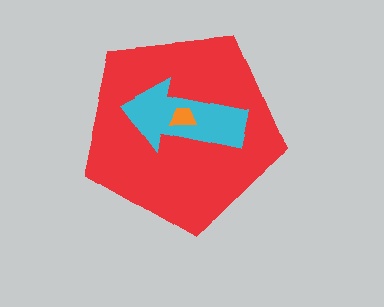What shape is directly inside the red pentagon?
The cyan arrow.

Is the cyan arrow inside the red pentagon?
Yes.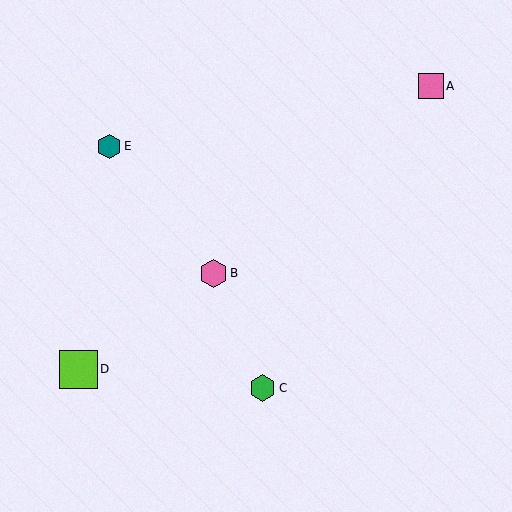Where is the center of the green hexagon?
The center of the green hexagon is at (262, 388).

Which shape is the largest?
The lime square (labeled D) is the largest.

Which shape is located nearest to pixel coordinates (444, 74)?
The pink square (labeled A) at (431, 86) is nearest to that location.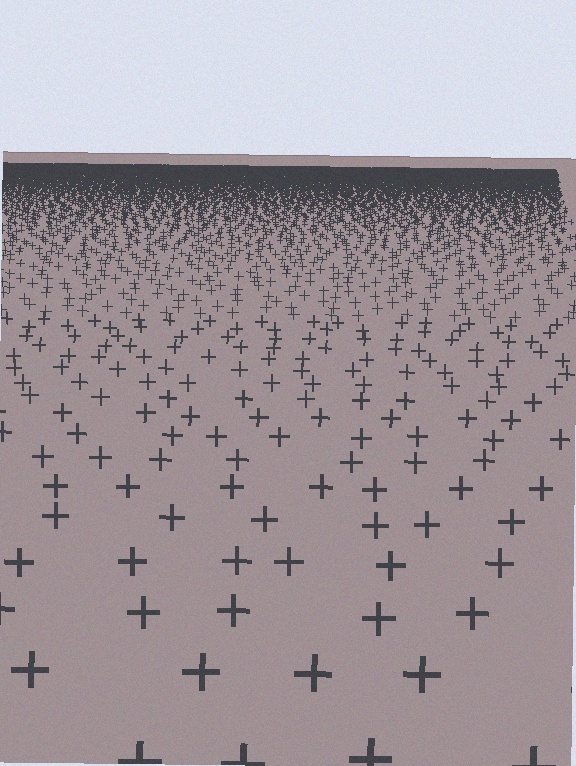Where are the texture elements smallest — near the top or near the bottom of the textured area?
Near the top.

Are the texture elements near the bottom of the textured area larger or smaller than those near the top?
Larger. Near the bottom, elements are closer to the viewer and appear at a bigger on-screen size.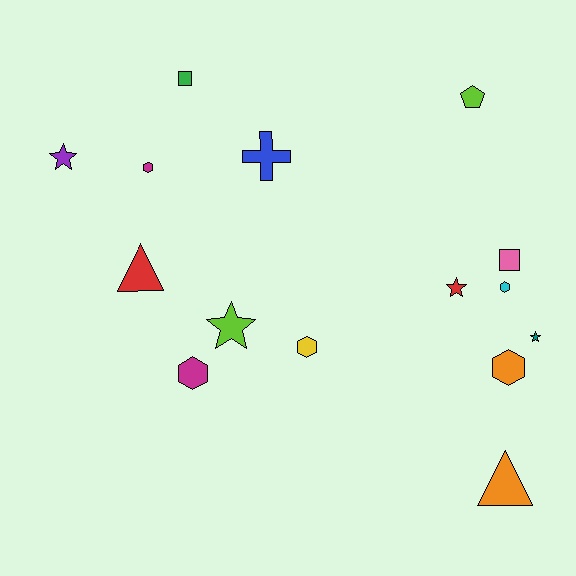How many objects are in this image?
There are 15 objects.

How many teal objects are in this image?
There is 1 teal object.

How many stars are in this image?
There are 4 stars.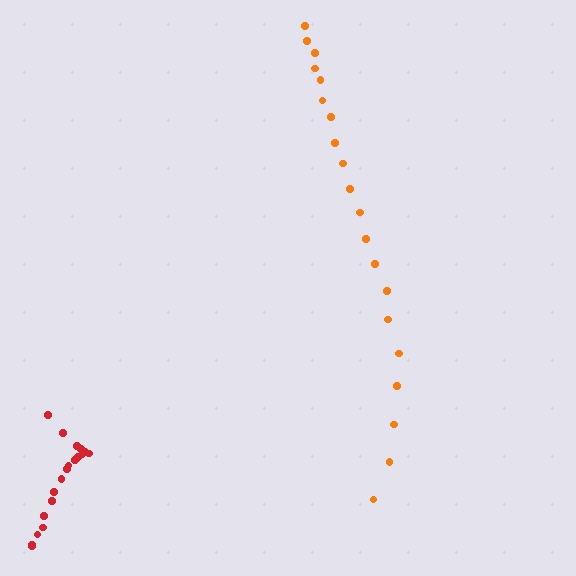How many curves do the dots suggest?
There are 2 distinct paths.